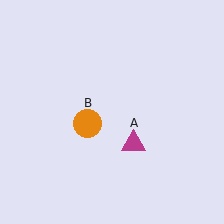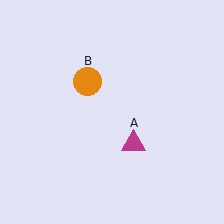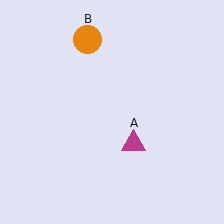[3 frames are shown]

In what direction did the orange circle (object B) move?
The orange circle (object B) moved up.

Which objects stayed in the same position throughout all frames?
Magenta triangle (object A) remained stationary.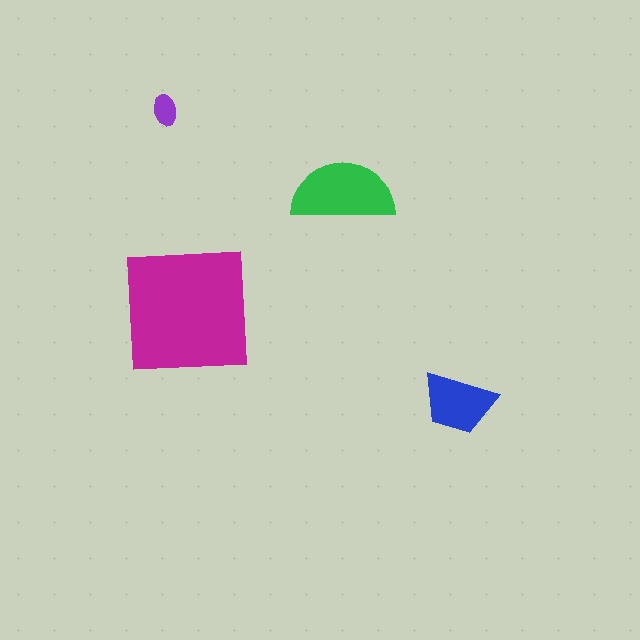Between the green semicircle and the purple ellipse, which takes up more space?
The green semicircle.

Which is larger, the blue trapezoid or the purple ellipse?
The blue trapezoid.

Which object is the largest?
The magenta square.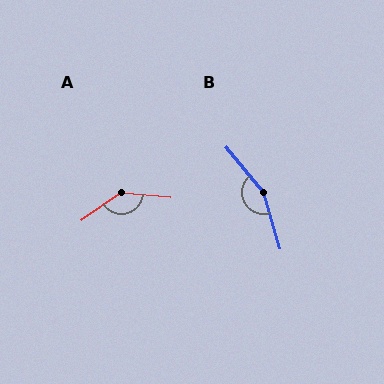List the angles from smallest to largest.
A (139°), B (156°).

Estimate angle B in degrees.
Approximately 156 degrees.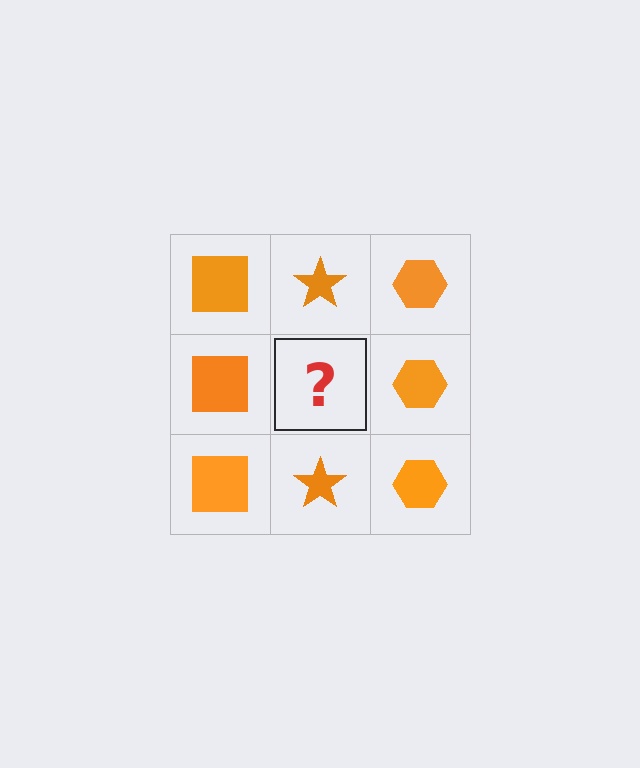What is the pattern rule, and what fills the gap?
The rule is that each column has a consistent shape. The gap should be filled with an orange star.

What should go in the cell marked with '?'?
The missing cell should contain an orange star.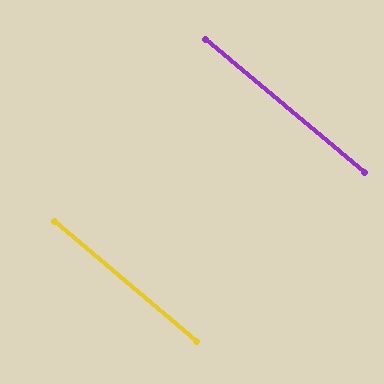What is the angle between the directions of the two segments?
Approximately 0 degrees.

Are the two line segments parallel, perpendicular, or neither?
Parallel — their directions differ by only 0.3°.